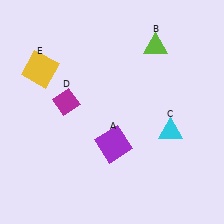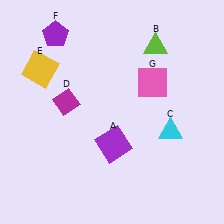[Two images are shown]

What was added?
A purple pentagon (F), a pink square (G) were added in Image 2.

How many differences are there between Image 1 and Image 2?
There are 2 differences between the two images.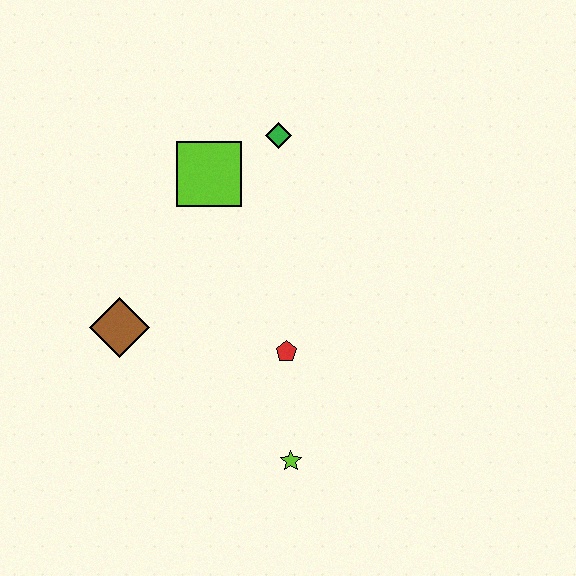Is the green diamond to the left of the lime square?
No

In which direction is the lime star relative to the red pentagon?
The lime star is below the red pentagon.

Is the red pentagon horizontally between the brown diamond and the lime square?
No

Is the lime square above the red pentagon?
Yes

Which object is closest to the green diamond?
The lime square is closest to the green diamond.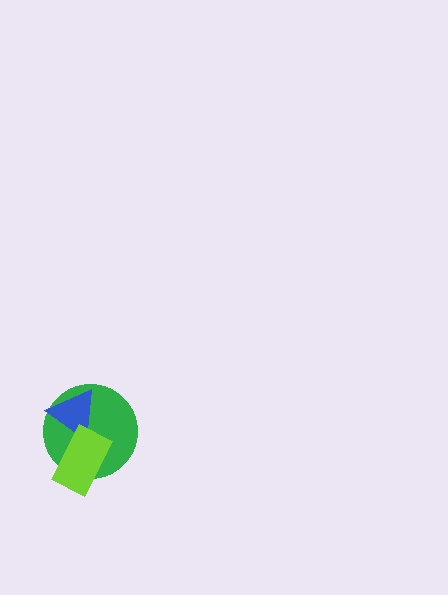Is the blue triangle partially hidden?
Yes, it is partially covered by another shape.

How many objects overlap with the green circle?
2 objects overlap with the green circle.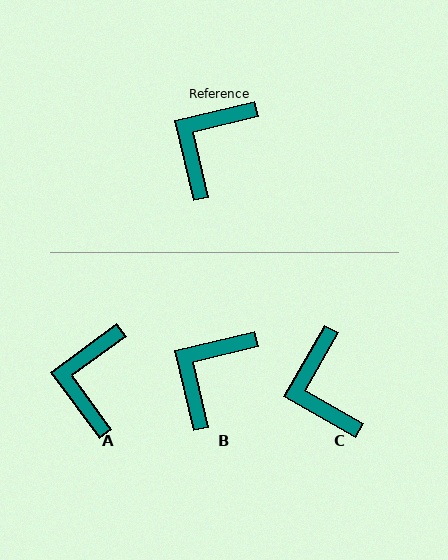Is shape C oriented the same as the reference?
No, it is off by about 47 degrees.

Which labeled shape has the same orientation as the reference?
B.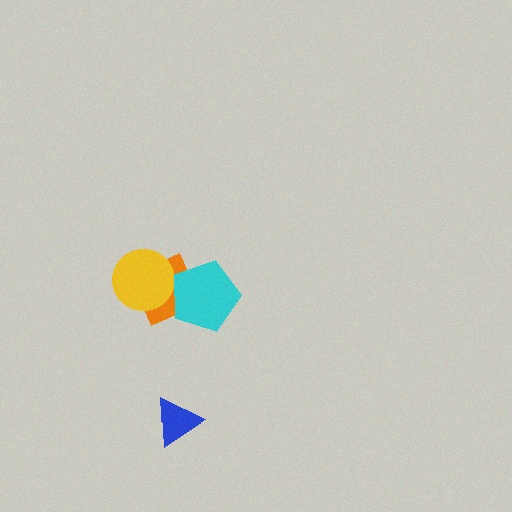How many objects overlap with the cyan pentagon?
1 object overlaps with the cyan pentagon.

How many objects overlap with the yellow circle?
1 object overlaps with the yellow circle.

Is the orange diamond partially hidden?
Yes, it is partially covered by another shape.